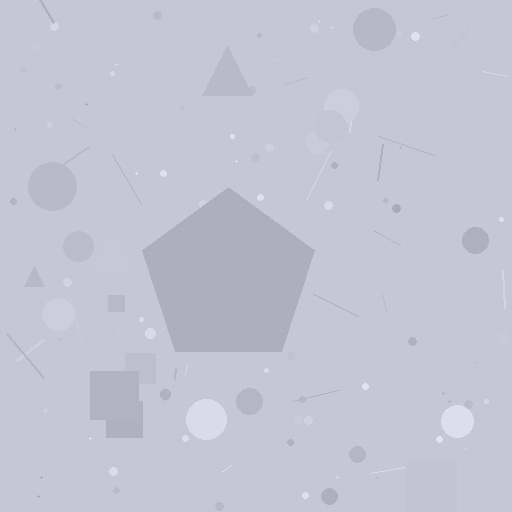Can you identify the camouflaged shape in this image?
The camouflaged shape is a pentagon.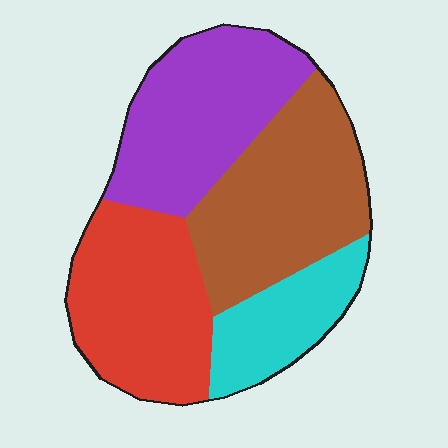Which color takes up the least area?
Cyan, at roughly 15%.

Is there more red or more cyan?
Red.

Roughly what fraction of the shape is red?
Red takes up about one quarter (1/4) of the shape.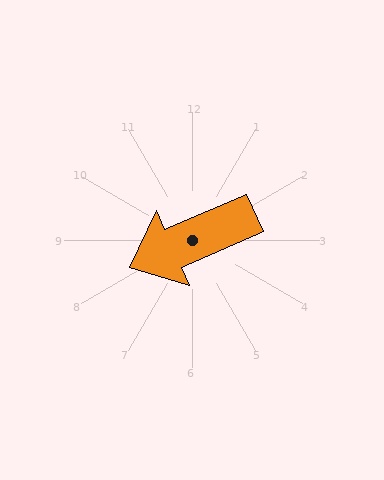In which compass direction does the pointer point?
Southwest.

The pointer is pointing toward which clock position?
Roughly 8 o'clock.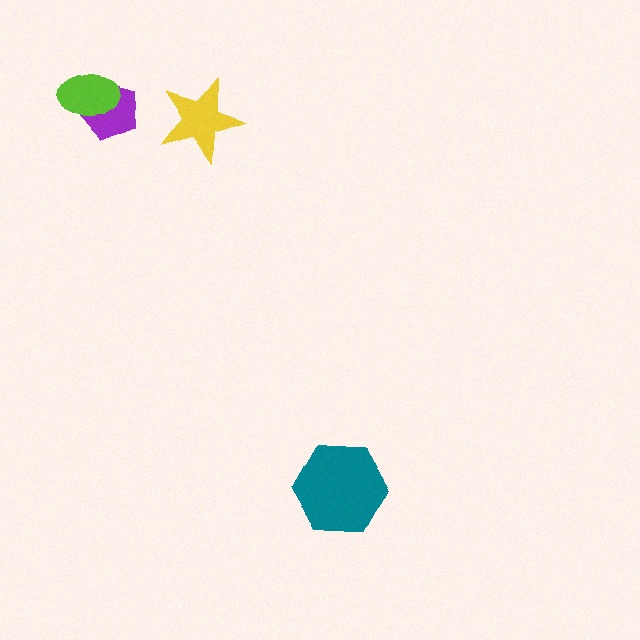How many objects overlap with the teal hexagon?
0 objects overlap with the teal hexagon.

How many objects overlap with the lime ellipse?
1 object overlaps with the lime ellipse.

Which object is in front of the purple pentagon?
The lime ellipse is in front of the purple pentagon.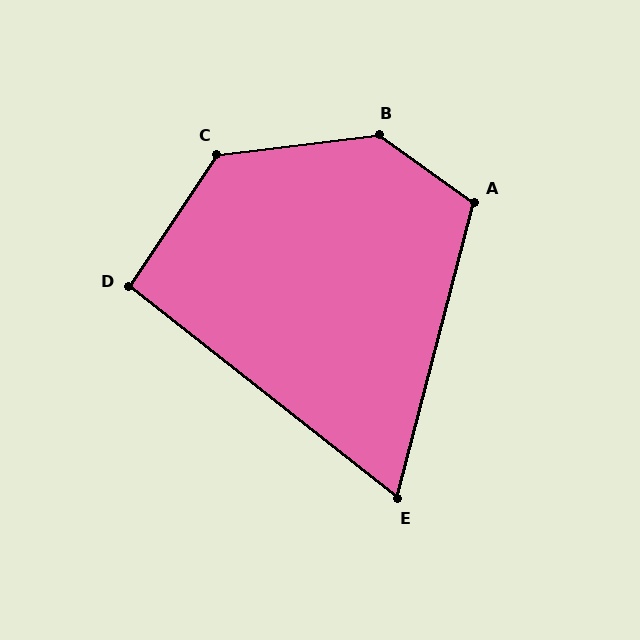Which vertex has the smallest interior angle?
E, at approximately 66 degrees.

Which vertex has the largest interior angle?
B, at approximately 138 degrees.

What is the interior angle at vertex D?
Approximately 94 degrees (approximately right).